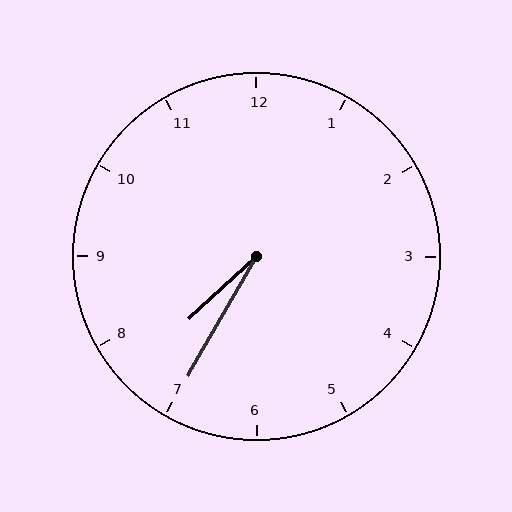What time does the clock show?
7:35.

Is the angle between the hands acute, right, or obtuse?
It is acute.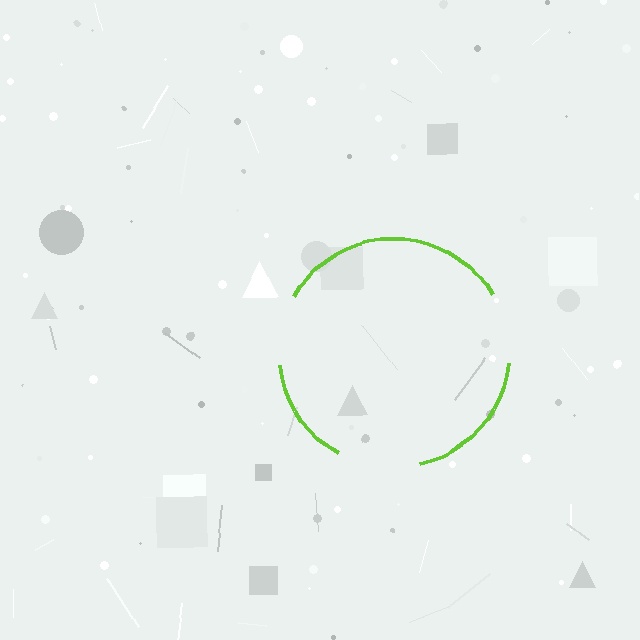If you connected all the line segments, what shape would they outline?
They would outline a circle.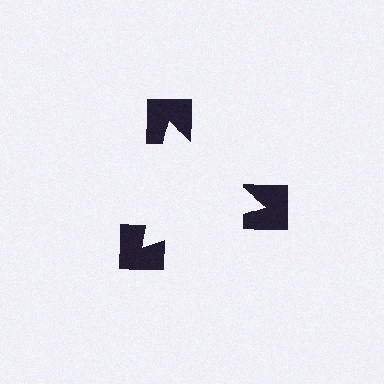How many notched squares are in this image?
There are 3 — one at each vertex of the illusory triangle.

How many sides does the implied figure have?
3 sides.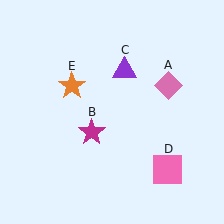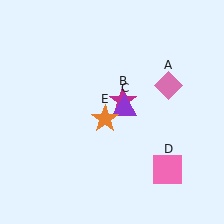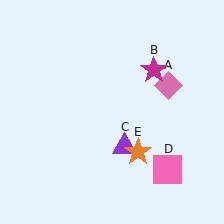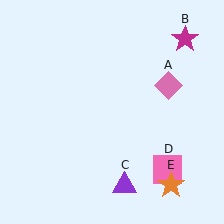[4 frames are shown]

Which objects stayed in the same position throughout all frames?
Pink diamond (object A) and pink square (object D) remained stationary.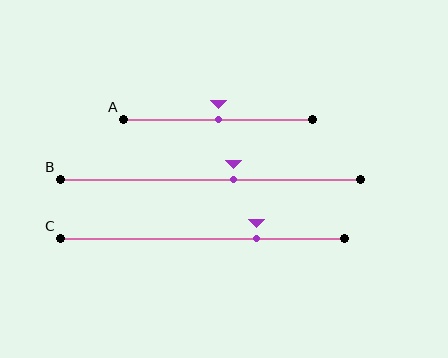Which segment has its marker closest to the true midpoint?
Segment A has its marker closest to the true midpoint.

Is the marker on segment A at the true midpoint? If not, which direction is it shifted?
Yes, the marker on segment A is at the true midpoint.